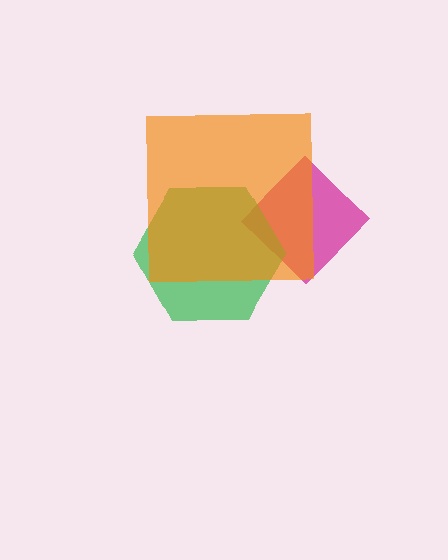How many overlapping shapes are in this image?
There are 3 overlapping shapes in the image.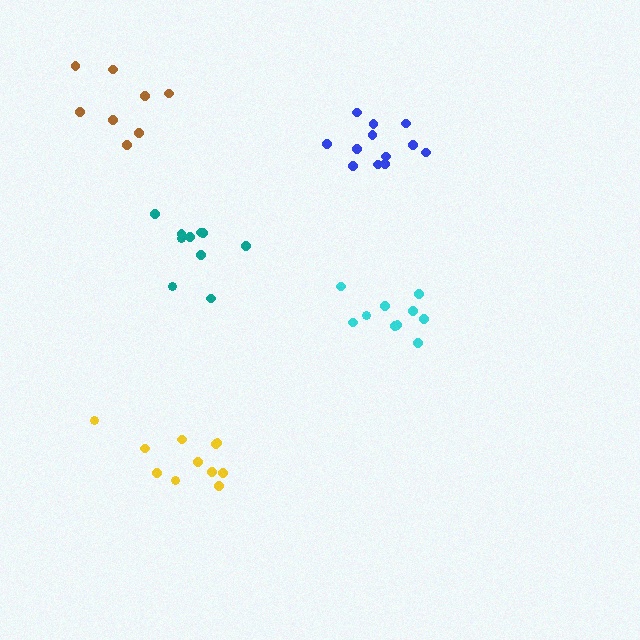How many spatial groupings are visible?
There are 5 spatial groupings.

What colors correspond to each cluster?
The clusters are colored: teal, brown, yellow, cyan, blue.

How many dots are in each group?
Group 1: 10 dots, Group 2: 8 dots, Group 3: 11 dots, Group 4: 10 dots, Group 5: 12 dots (51 total).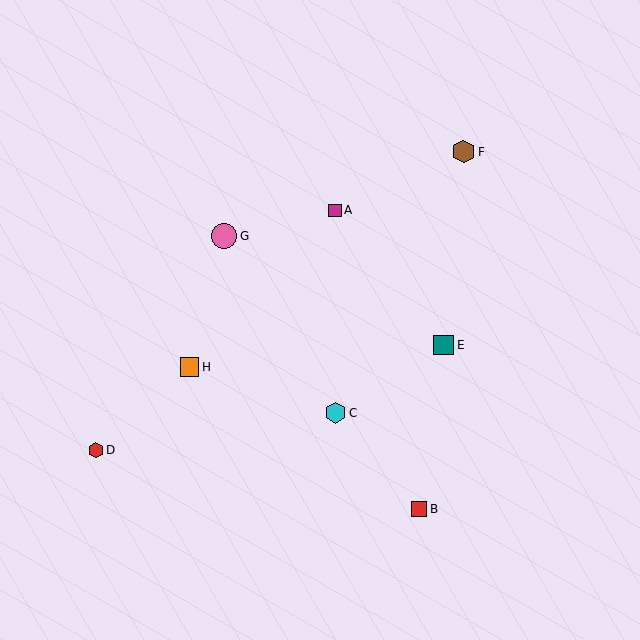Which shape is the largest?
The pink circle (labeled G) is the largest.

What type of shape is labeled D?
Shape D is a red hexagon.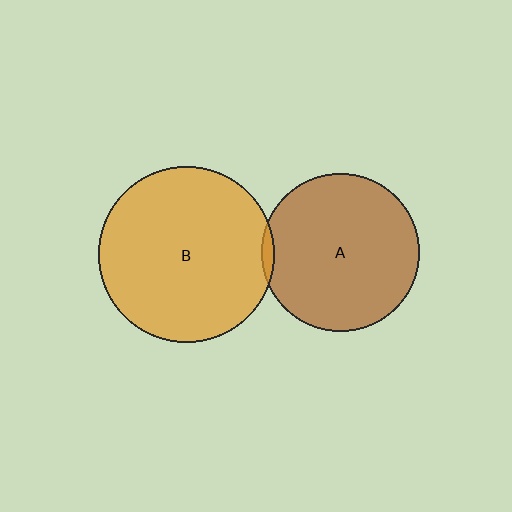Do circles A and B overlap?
Yes.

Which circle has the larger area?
Circle B (orange).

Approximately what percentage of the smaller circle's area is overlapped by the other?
Approximately 5%.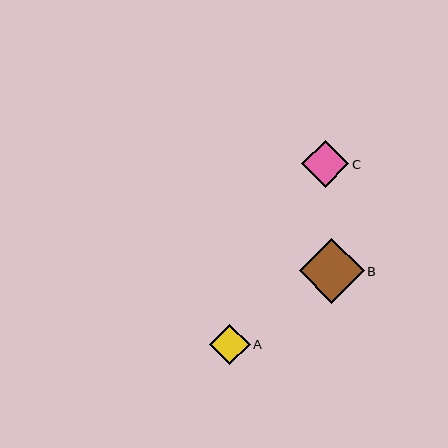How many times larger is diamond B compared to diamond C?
Diamond B is approximately 1.4 times the size of diamond C.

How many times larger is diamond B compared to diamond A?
Diamond B is approximately 1.6 times the size of diamond A.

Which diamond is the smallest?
Diamond A is the smallest with a size of approximately 40 pixels.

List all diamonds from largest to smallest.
From largest to smallest: B, C, A.